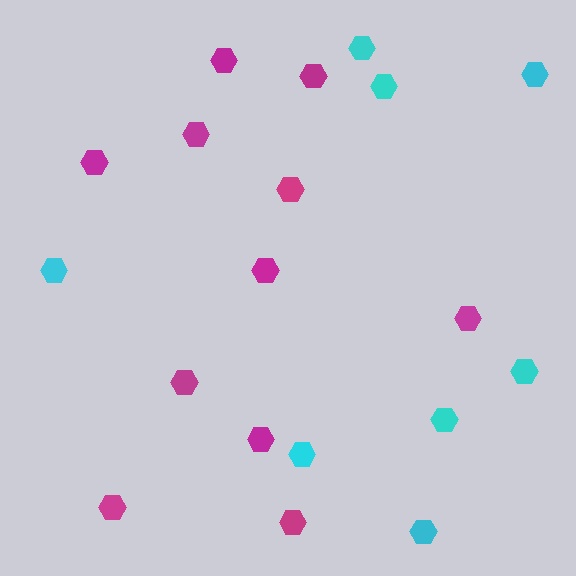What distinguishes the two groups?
There are 2 groups: one group of magenta hexagons (11) and one group of cyan hexagons (8).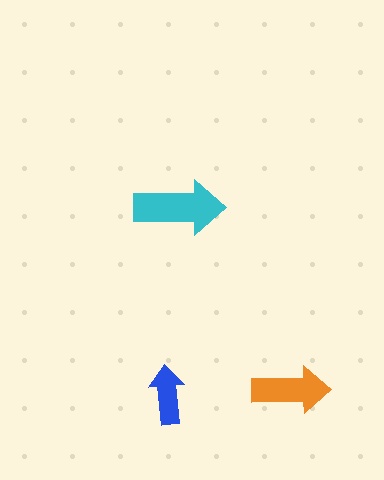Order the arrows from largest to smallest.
the cyan one, the orange one, the blue one.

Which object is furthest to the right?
The orange arrow is rightmost.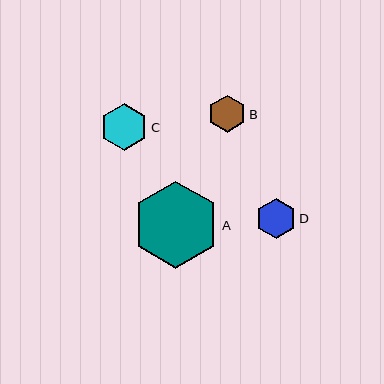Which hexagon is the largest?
Hexagon A is the largest with a size of approximately 87 pixels.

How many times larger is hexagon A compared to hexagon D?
Hexagon A is approximately 2.2 times the size of hexagon D.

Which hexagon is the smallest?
Hexagon B is the smallest with a size of approximately 37 pixels.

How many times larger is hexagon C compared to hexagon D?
Hexagon C is approximately 1.2 times the size of hexagon D.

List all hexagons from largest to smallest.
From largest to smallest: A, C, D, B.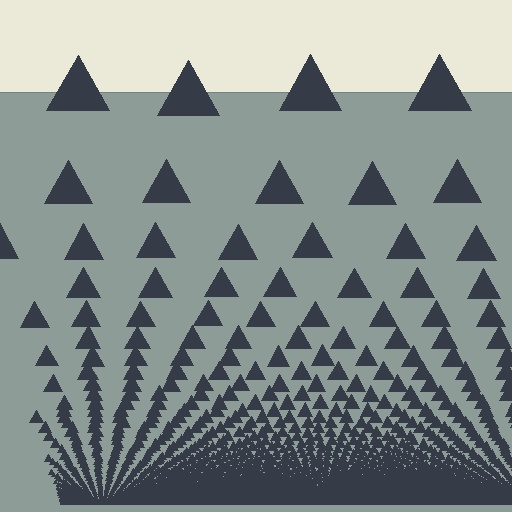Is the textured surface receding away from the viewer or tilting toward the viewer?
The surface appears to tilt toward the viewer. Texture elements get larger and sparser toward the top.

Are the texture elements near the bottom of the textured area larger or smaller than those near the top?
Smaller. The gradient is inverted — elements near the bottom are smaller and denser.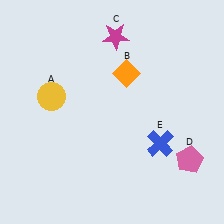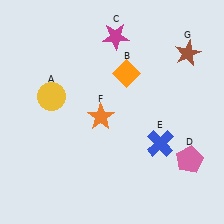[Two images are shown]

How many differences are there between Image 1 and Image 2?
There are 2 differences between the two images.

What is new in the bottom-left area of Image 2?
An orange star (F) was added in the bottom-left area of Image 2.